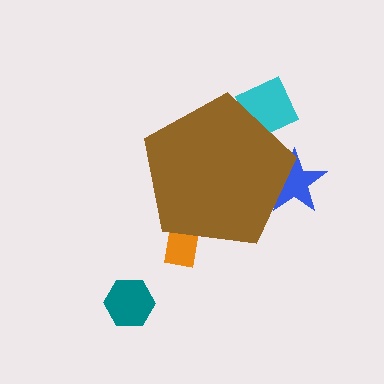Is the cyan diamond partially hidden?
Yes, the cyan diamond is partially hidden behind the brown pentagon.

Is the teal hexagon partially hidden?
No, the teal hexagon is fully visible.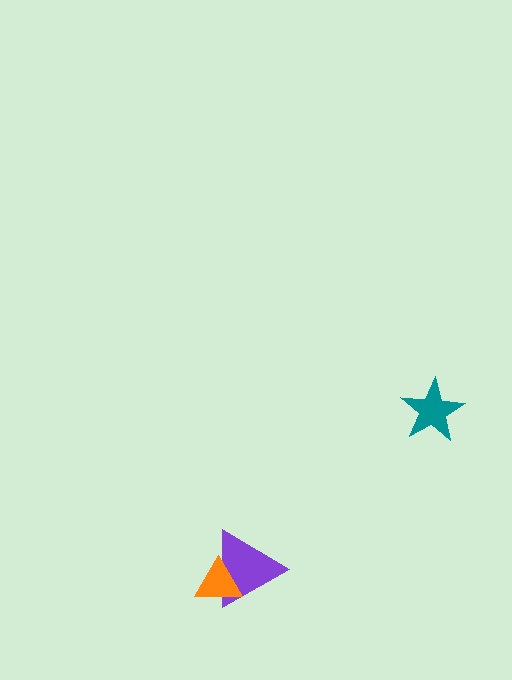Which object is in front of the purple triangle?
The orange triangle is in front of the purple triangle.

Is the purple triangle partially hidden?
Yes, it is partially covered by another shape.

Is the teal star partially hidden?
No, no other shape covers it.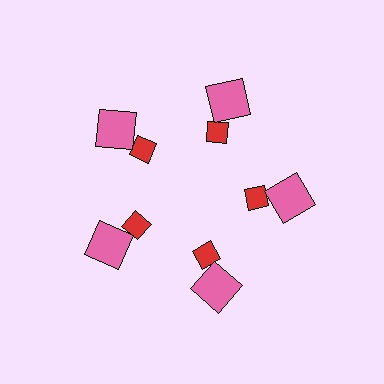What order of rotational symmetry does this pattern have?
This pattern has 5-fold rotational symmetry.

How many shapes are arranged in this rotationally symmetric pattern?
There are 10 shapes, arranged in 5 groups of 2.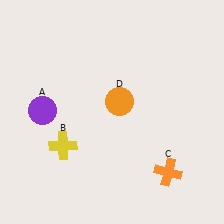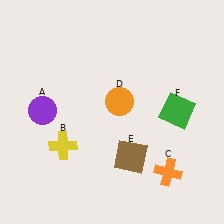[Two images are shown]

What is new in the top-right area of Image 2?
A green square (F) was added in the top-right area of Image 2.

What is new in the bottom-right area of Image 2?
A brown square (E) was added in the bottom-right area of Image 2.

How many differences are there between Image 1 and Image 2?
There are 2 differences between the two images.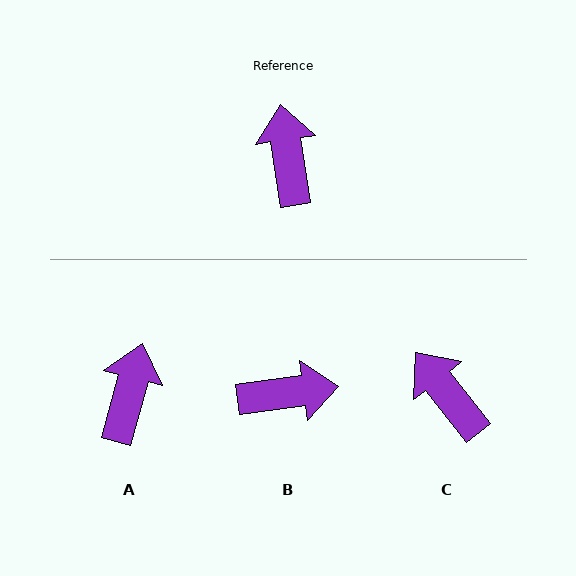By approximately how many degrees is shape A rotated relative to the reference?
Approximately 24 degrees clockwise.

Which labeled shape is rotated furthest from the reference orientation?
B, about 91 degrees away.